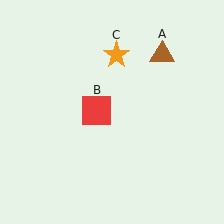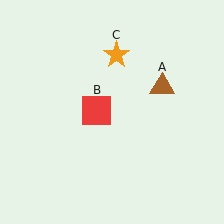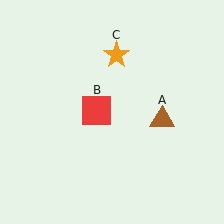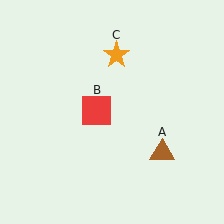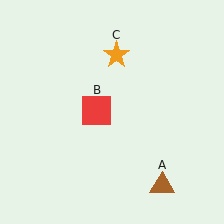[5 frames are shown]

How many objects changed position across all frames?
1 object changed position: brown triangle (object A).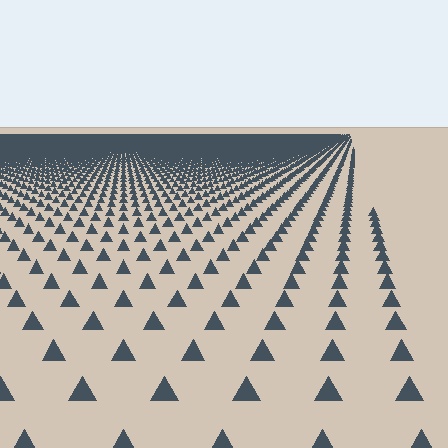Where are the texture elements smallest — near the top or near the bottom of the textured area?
Near the top.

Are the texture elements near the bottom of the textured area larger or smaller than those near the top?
Larger. Near the bottom, elements are closer to the viewer and appear at a bigger on-screen size.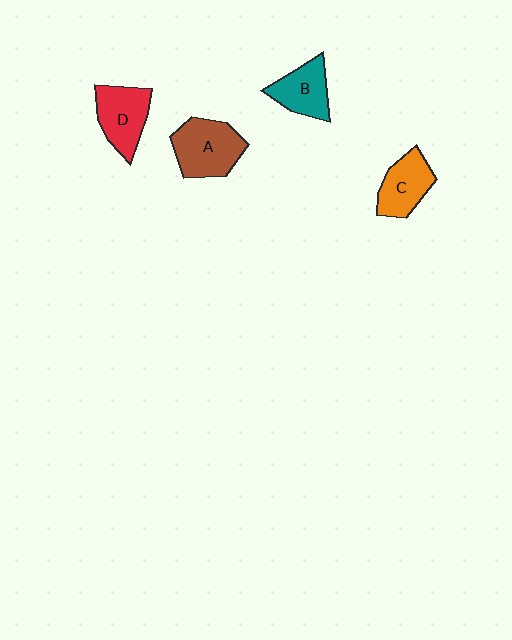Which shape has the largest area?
Shape A (brown).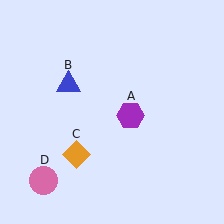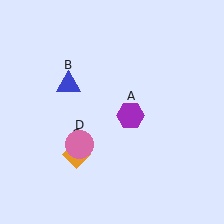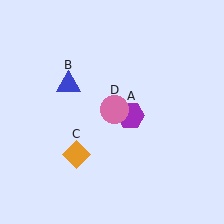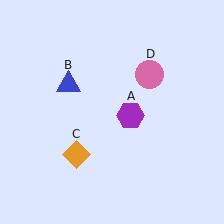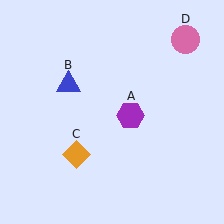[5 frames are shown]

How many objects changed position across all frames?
1 object changed position: pink circle (object D).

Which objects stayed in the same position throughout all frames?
Purple hexagon (object A) and blue triangle (object B) and orange diamond (object C) remained stationary.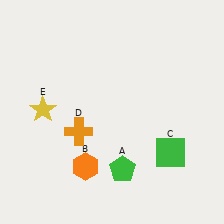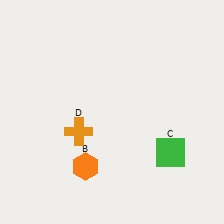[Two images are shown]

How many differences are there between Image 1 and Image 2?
There are 2 differences between the two images.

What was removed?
The yellow star (E), the green pentagon (A) were removed in Image 2.